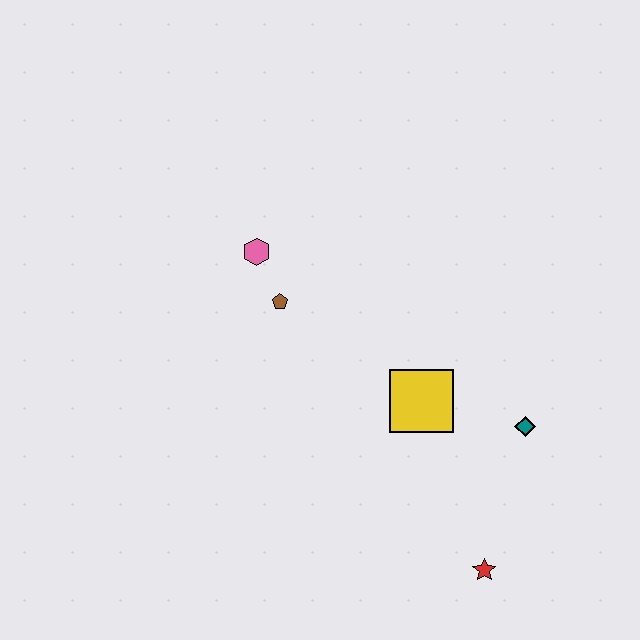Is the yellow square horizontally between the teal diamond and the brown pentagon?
Yes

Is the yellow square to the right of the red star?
No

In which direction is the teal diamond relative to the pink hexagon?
The teal diamond is to the right of the pink hexagon.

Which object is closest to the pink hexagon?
The brown pentagon is closest to the pink hexagon.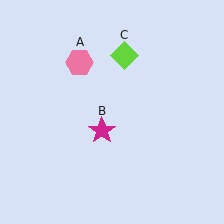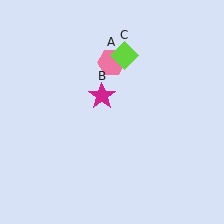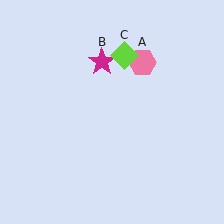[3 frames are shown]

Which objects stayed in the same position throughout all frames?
Lime diamond (object C) remained stationary.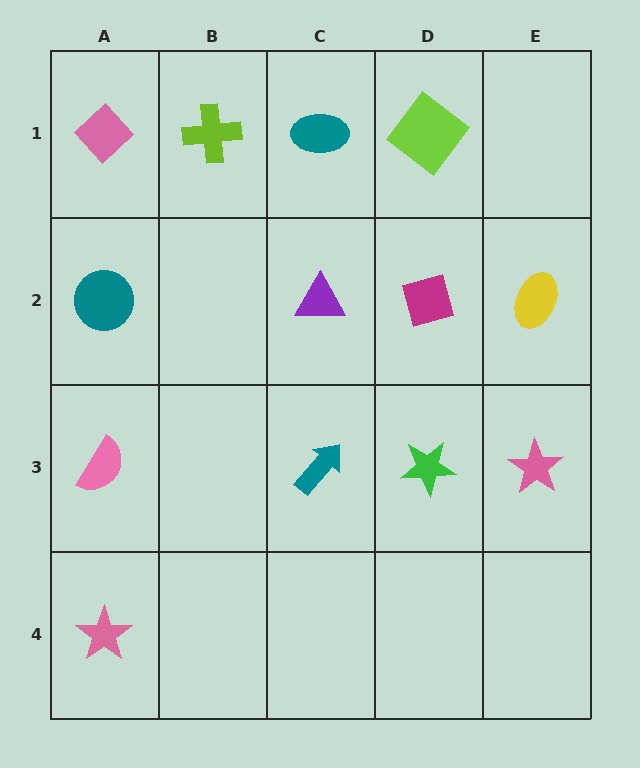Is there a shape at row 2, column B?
No, that cell is empty.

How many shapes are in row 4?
1 shape.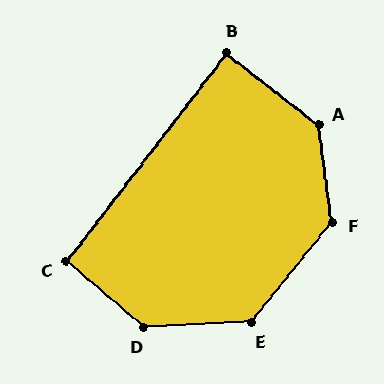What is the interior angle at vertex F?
Approximately 133 degrees (obtuse).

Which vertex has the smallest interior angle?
B, at approximately 90 degrees.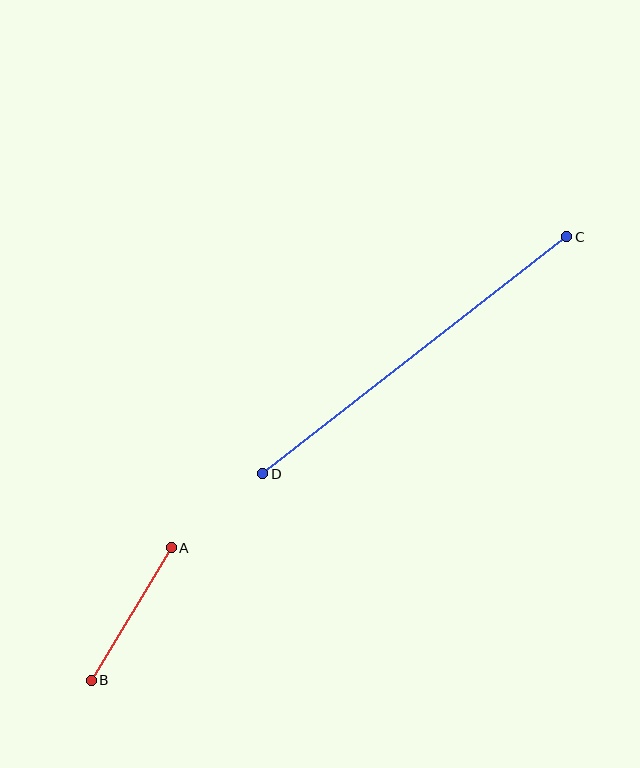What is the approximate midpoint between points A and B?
The midpoint is at approximately (131, 614) pixels.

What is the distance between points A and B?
The distance is approximately 155 pixels.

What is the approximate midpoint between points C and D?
The midpoint is at approximately (415, 355) pixels.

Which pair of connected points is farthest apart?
Points C and D are farthest apart.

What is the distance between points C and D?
The distance is approximately 385 pixels.